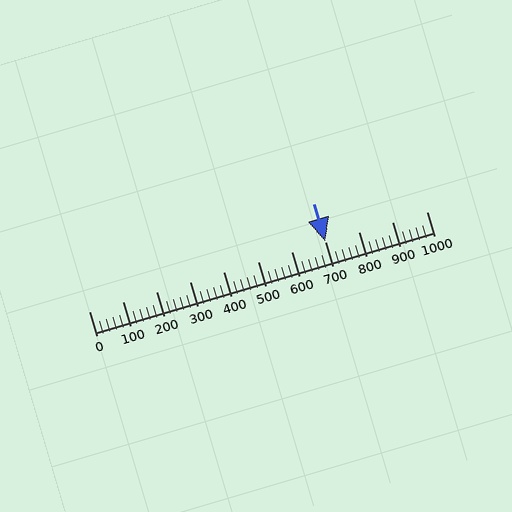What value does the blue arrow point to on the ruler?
The blue arrow points to approximately 700.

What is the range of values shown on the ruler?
The ruler shows values from 0 to 1000.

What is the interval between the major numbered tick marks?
The major tick marks are spaced 100 units apart.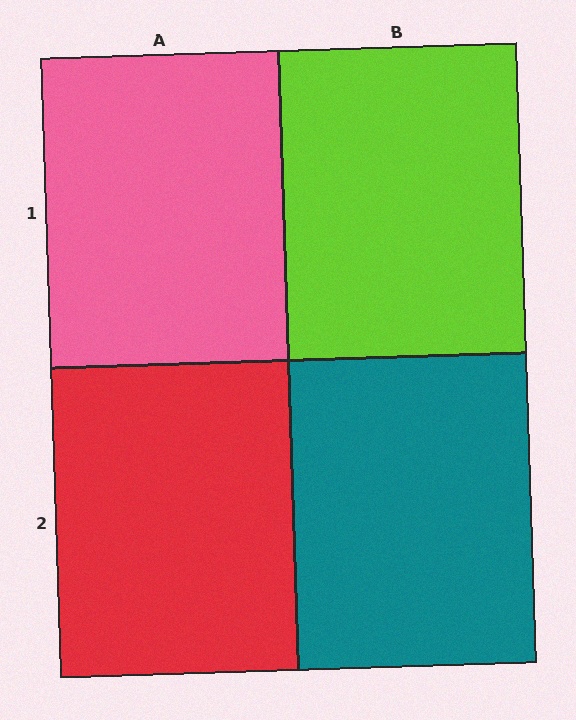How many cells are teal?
1 cell is teal.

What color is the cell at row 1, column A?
Pink.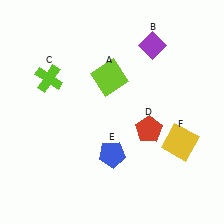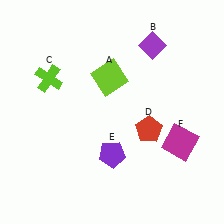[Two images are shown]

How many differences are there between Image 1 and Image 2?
There are 2 differences between the two images.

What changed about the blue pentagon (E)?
In Image 1, E is blue. In Image 2, it changed to purple.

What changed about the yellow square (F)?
In Image 1, F is yellow. In Image 2, it changed to magenta.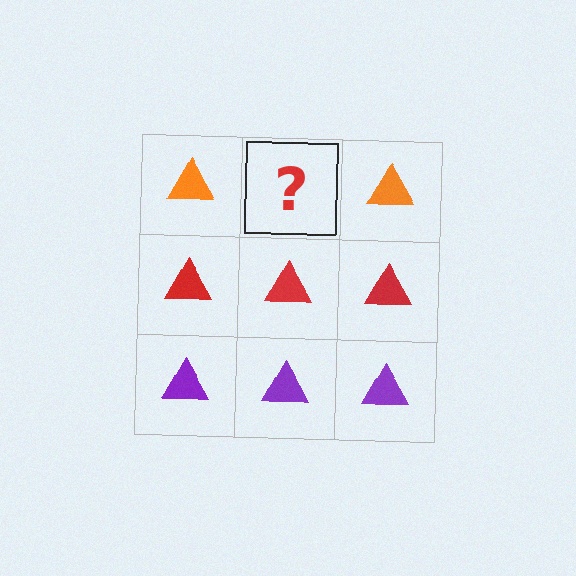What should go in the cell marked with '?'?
The missing cell should contain an orange triangle.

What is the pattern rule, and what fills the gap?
The rule is that each row has a consistent color. The gap should be filled with an orange triangle.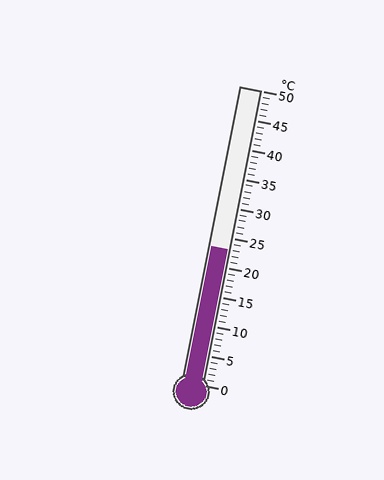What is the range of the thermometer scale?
The thermometer scale ranges from 0°C to 50°C.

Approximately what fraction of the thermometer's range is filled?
The thermometer is filled to approximately 45% of its range.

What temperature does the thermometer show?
The thermometer shows approximately 23°C.